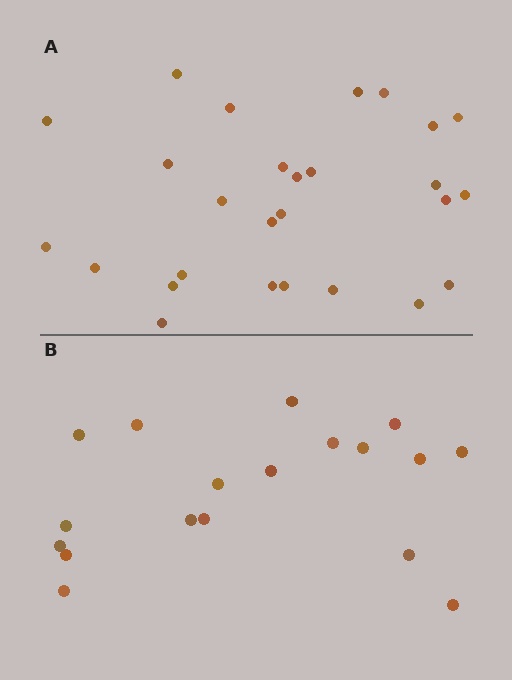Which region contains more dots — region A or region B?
Region A (the top region) has more dots.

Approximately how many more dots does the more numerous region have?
Region A has roughly 8 or so more dots than region B.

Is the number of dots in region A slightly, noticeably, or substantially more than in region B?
Region A has substantially more. The ratio is roughly 1.5 to 1.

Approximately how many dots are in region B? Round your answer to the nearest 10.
About 20 dots. (The exact count is 18, which rounds to 20.)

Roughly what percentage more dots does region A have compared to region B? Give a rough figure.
About 50% more.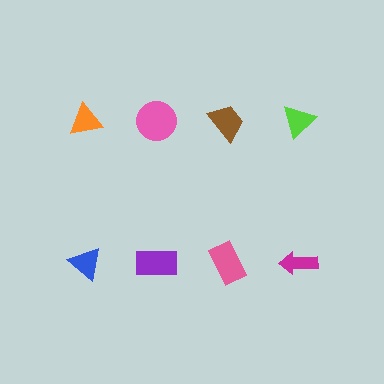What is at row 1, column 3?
A brown trapezoid.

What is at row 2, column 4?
A magenta arrow.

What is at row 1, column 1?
An orange triangle.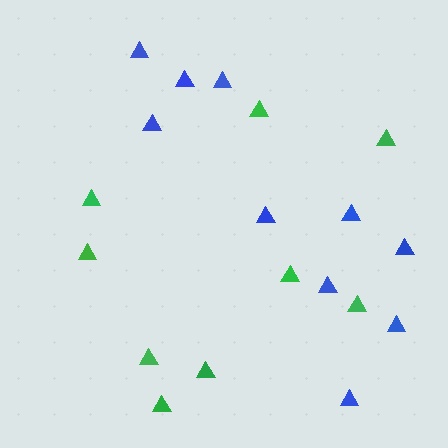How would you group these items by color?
There are 2 groups: one group of blue triangles (10) and one group of green triangles (9).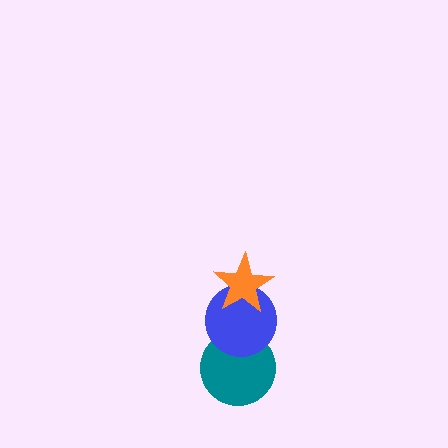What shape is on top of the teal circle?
The blue circle is on top of the teal circle.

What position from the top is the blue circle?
The blue circle is 2nd from the top.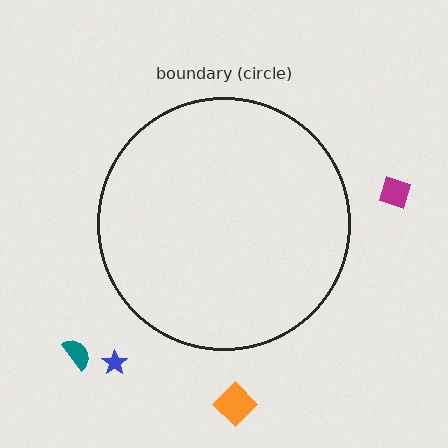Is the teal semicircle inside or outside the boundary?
Outside.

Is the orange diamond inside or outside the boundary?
Outside.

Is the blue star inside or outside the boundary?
Outside.